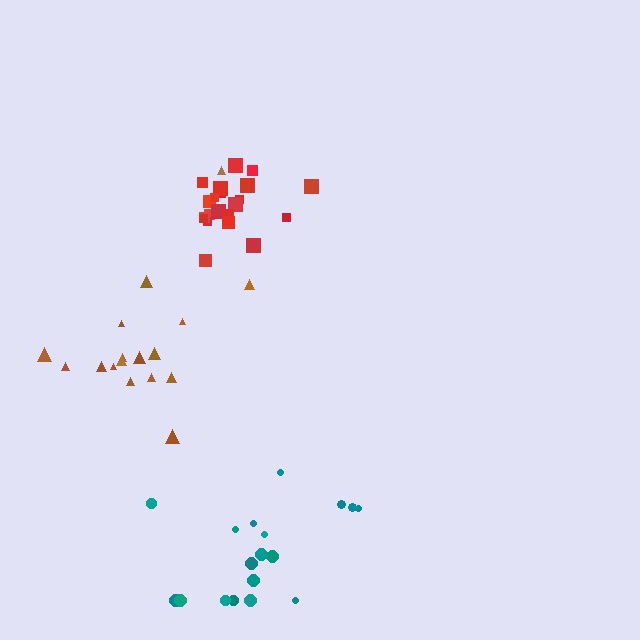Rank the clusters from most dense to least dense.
red, brown, teal.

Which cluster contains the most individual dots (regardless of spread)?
Red (22).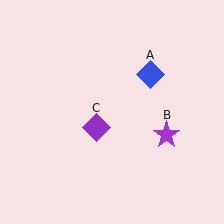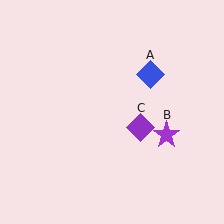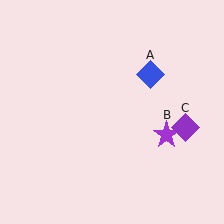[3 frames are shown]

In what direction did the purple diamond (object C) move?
The purple diamond (object C) moved right.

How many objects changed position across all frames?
1 object changed position: purple diamond (object C).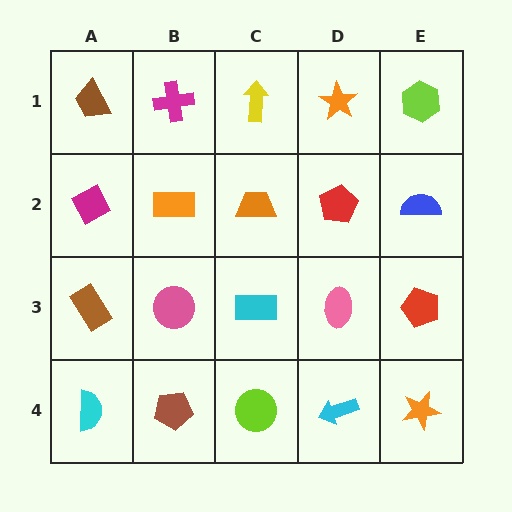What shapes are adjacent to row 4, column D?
A pink ellipse (row 3, column D), a lime circle (row 4, column C), an orange star (row 4, column E).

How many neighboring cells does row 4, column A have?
2.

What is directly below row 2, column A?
A brown rectangle.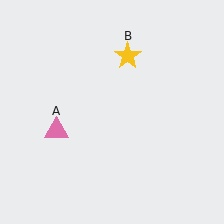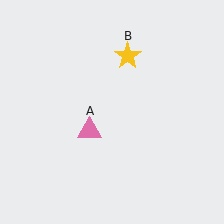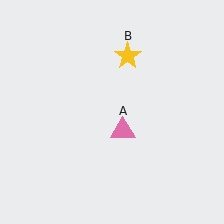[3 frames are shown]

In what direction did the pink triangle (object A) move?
The pink triangle (object A) moved right.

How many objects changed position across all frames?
1 object changed position: pink triangle (object A).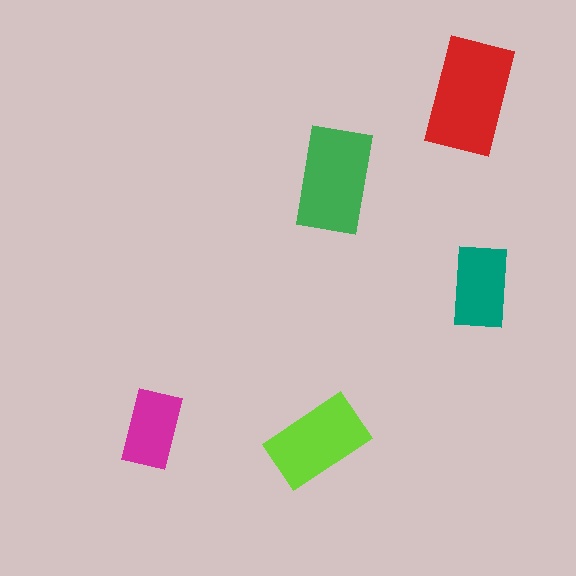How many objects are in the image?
There are 5 objects in the image.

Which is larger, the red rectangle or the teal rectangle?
The red one.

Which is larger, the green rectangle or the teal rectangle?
The green one.